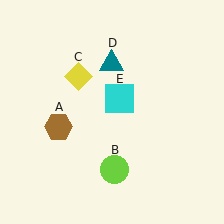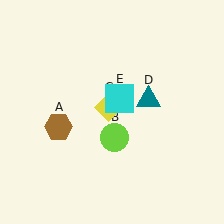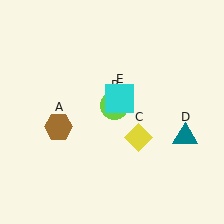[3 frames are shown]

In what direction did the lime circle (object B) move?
The lime circle (object B) moved up.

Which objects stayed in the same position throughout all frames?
Brown hexagon (object A) and cyan square (object E) remained stationary.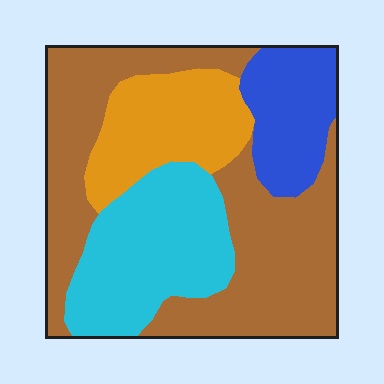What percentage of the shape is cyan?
Cyan takes up about one quarter (1/4) of the shape.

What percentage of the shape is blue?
Blue covers roughly 15% of the shape.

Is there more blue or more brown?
Brown.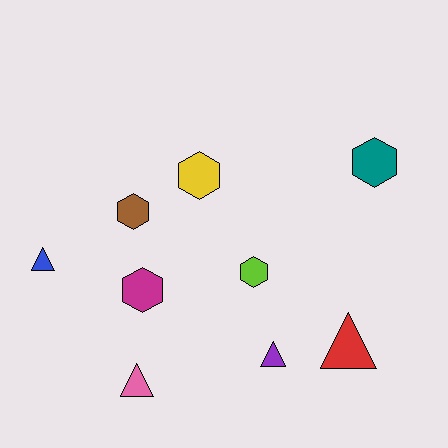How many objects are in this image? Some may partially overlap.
There are 9 objects.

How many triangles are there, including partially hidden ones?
There are 4 triangles.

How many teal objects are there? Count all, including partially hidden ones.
There is 1 teal object.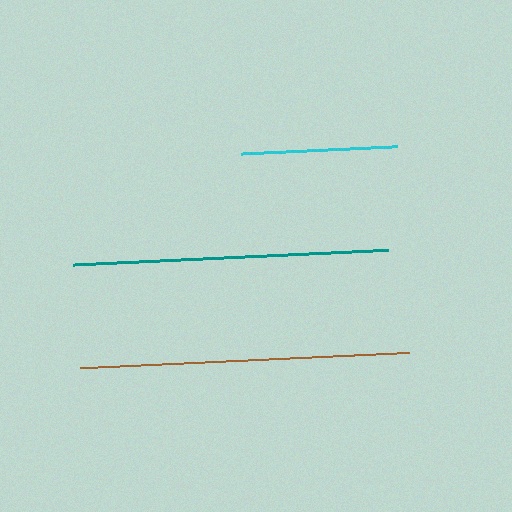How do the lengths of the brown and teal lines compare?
The brown and teal lines are approximately the same length.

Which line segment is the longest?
The brown line is the longest at approximately 330 pixels.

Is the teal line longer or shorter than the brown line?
The brown line is longer than the teal line.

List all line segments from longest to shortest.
From longest to shortest: brown, teal, cyan.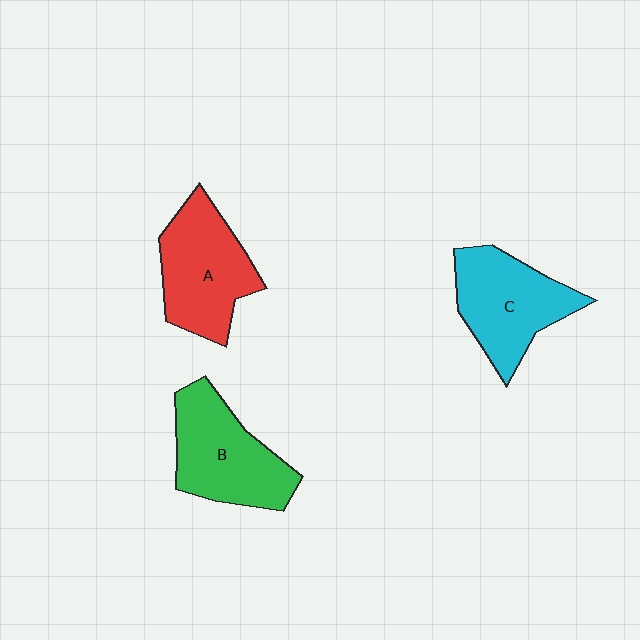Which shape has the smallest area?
Shape C (cyan).